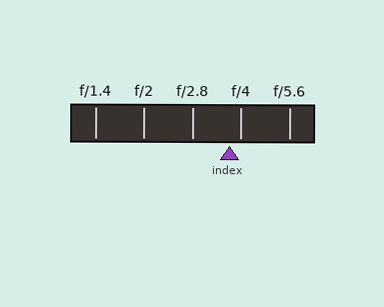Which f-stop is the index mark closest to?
The index mark is closest to f/4.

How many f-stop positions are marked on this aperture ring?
There are 5 f-stop positions marked.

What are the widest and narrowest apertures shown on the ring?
The widest aperture shown is f/1.4 and the narrowest is f/5.6.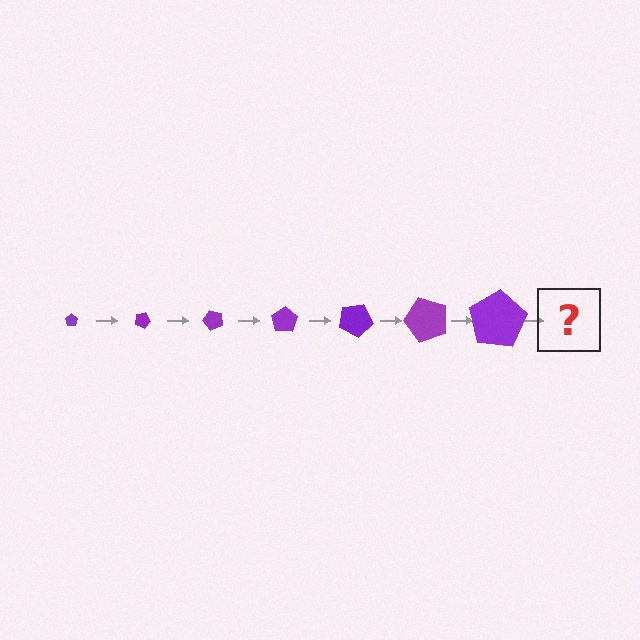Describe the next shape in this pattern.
It should be a pentagon, larger than the previous one and rotated 175 degrees from the start.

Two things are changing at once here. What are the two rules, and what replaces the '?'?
The two rules are that the pentagon grows larger each step and it rotates 25 degrees each step. The '?' should be a pentagon, larger than the previous one and rotated 175 degrees from the start.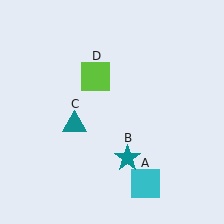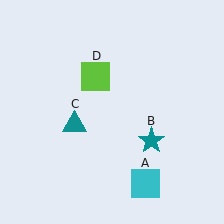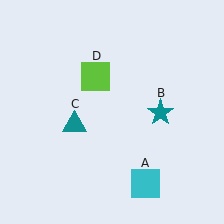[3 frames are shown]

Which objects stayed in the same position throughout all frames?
Cyan square (object A) and teal triangle (object C) and lime square (object D) remained stationary.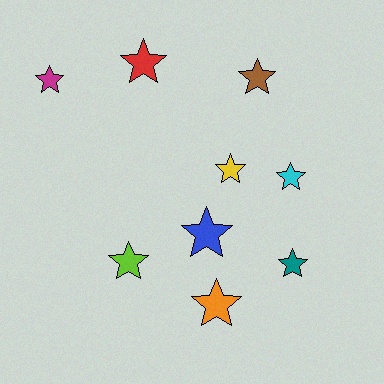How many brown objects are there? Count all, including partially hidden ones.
There is 1 brown object.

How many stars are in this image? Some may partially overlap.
There are 9 stars.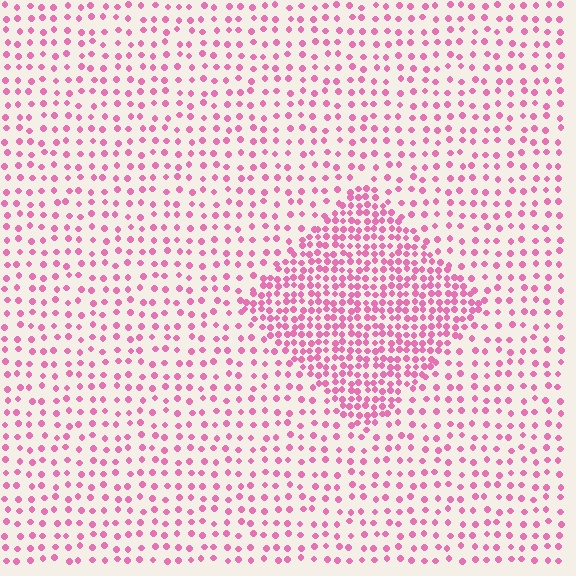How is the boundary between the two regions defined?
The boundary is defined by a change in element density (approximately 2.3x ratio). All elements are the same color, size, and shape.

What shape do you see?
I see a diamond.